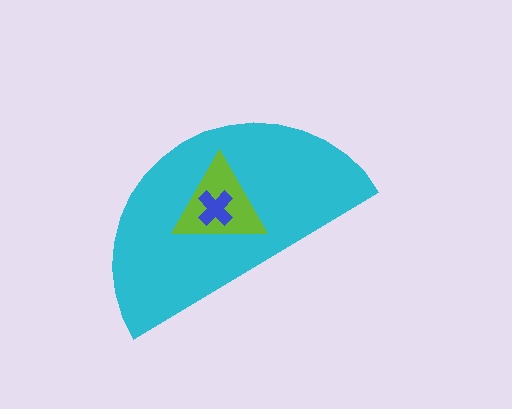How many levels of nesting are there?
3.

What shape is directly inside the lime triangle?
The blue cross.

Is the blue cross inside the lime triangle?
Yes.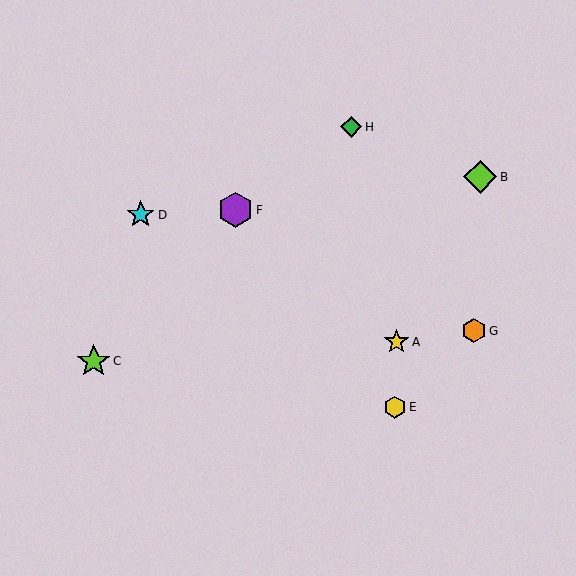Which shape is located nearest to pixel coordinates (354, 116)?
The green diamond (labeled H) at (351, 127) is nearest to that location.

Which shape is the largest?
The purple hexagon (labeled F) is the largest.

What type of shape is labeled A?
Shape A is a yellow star.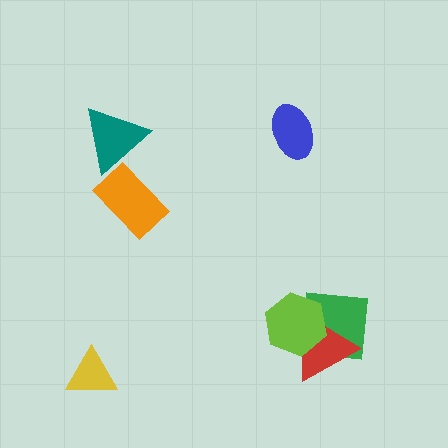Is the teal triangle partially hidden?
Yes, it is partially covered by another shape.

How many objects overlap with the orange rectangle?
1 object overlaps with the orange rectangle.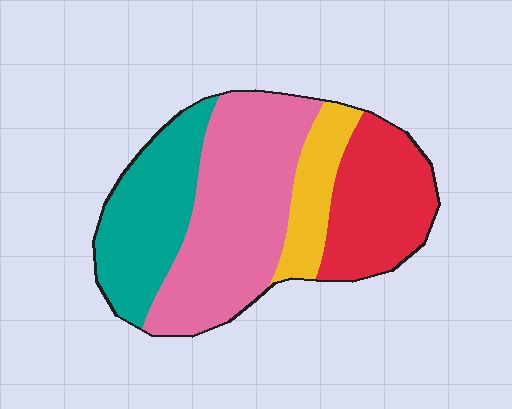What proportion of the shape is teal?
Teal takes up about one quarter (1/4) of the shape.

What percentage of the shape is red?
Red takes up about one quarter (1/4) of the shape.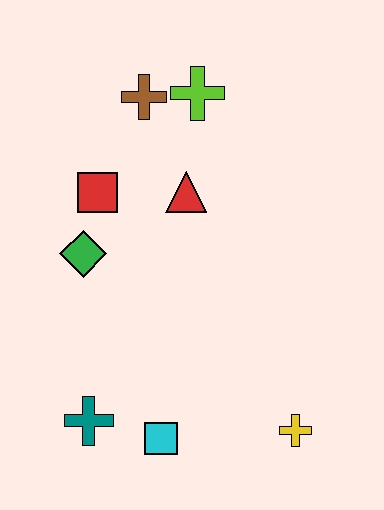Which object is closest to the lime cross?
The brown cross is closest to the lime cross.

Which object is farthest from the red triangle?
The yellow cross is farthest from the red triangle.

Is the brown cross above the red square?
Yes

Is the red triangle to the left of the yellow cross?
Yes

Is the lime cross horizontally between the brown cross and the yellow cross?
Yes